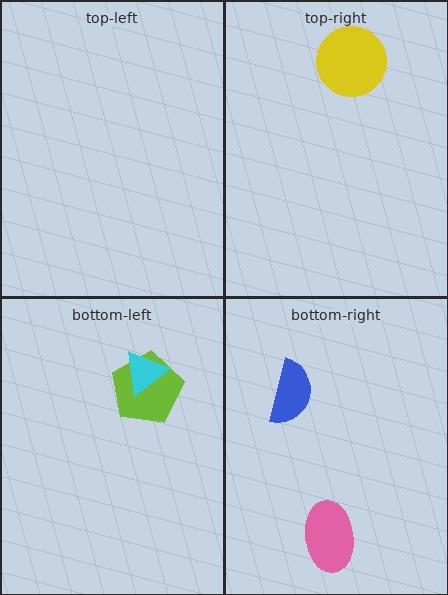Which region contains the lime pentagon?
The bottom-left region.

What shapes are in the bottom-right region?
The blue semicircle, the pink ellipse.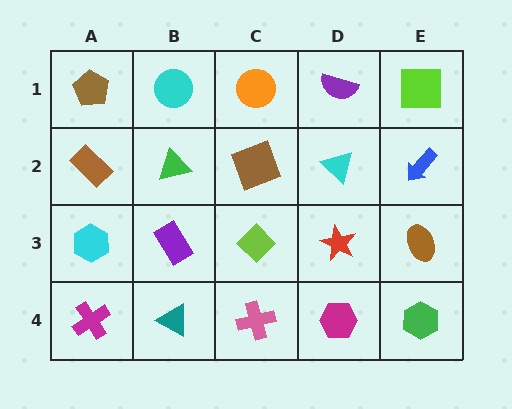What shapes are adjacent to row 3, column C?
A brown square (row 2, column C), a pink cross (row 4, column C), a purple rectangle (row 3, column B), a red star (row 3, column D).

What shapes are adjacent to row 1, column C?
A brown square (row 2, column C), a cyan circle (row 1, column B), a purple semicircle (row 1, column D).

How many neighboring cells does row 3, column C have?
4.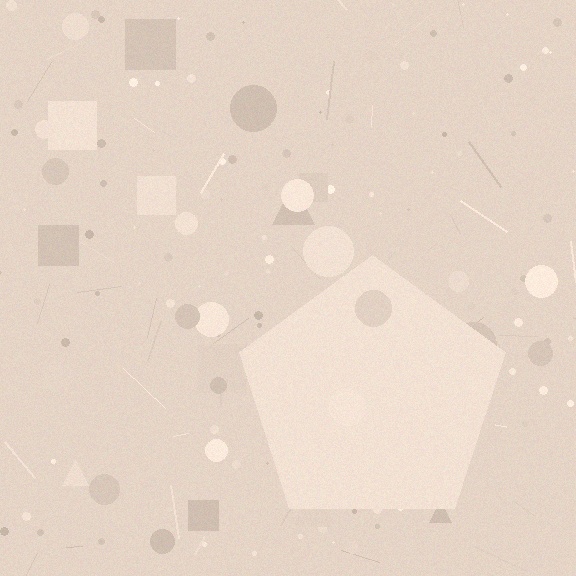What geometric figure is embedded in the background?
A pentagon is embedded in the background.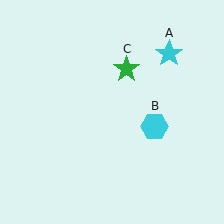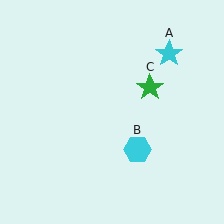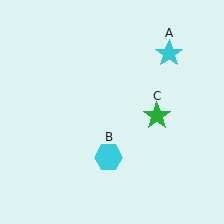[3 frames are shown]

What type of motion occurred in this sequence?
The cyan hexagon (object B), green star (object C) rotated clockwise around the center of the scene.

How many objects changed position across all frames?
2 objects changed position: cyan hexagon (object B), green star (object C).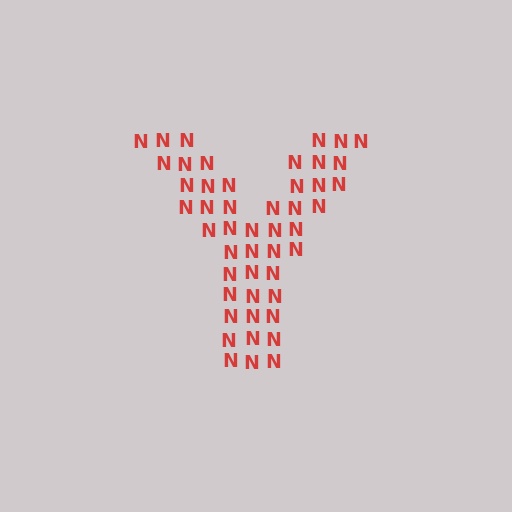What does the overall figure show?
The overall figure shows the letter Y.